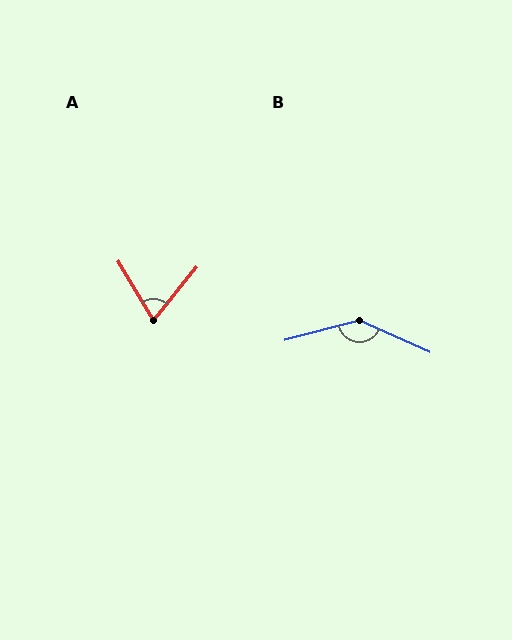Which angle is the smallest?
A, at approximately 70 degrees.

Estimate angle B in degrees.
Approximately 141 degrees.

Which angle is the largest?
B, at approximately 141 degrees.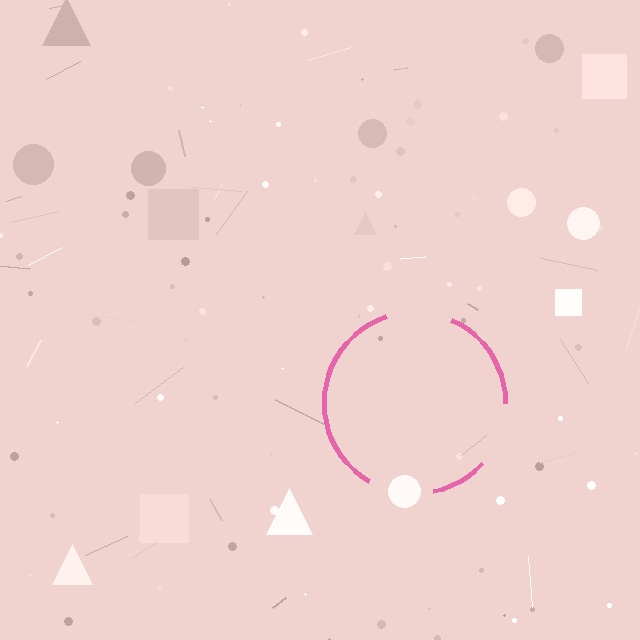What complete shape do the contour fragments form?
The contour fragments form a circle.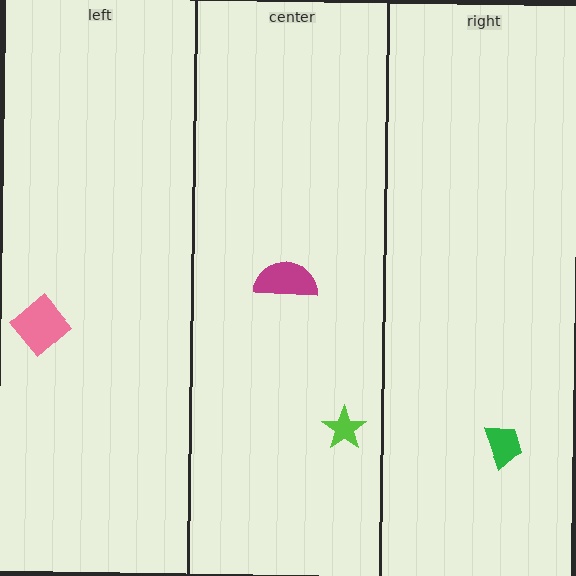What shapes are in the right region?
The green trapezoid.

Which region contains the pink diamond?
The left region.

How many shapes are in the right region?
1.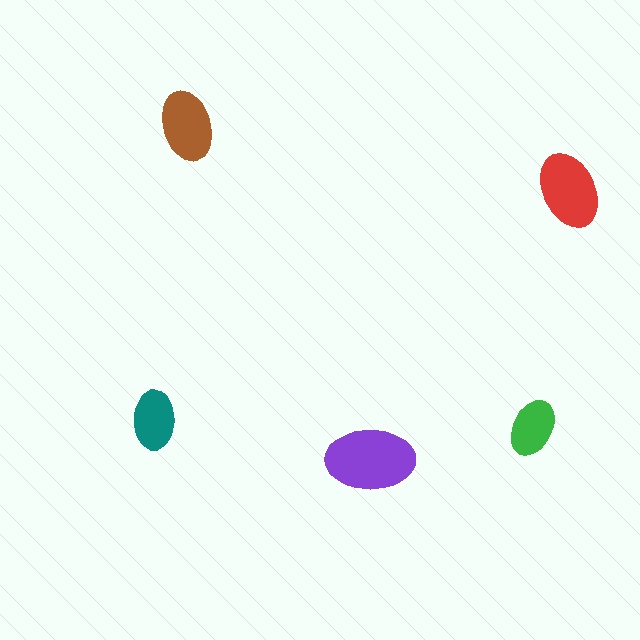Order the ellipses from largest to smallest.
the purple one, the red one, the brown one, the teal one, the green one.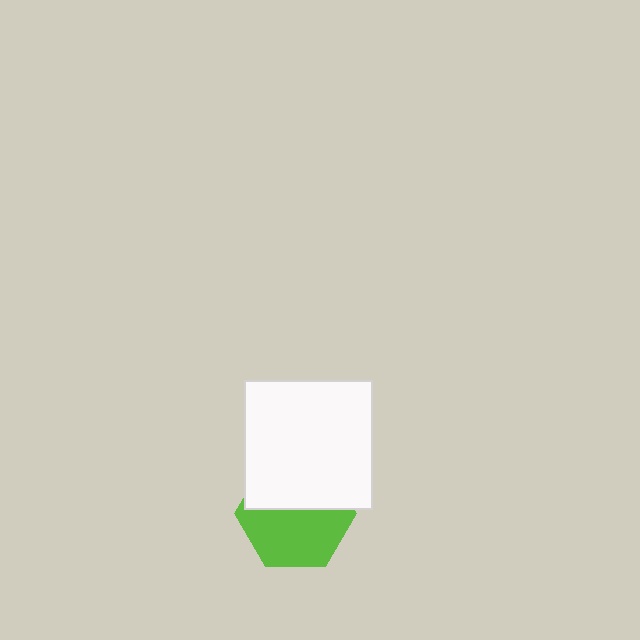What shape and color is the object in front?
The object in front is a white square.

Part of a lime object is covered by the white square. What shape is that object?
It is a hexagon.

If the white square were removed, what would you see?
You would see the complete lime hexagon.